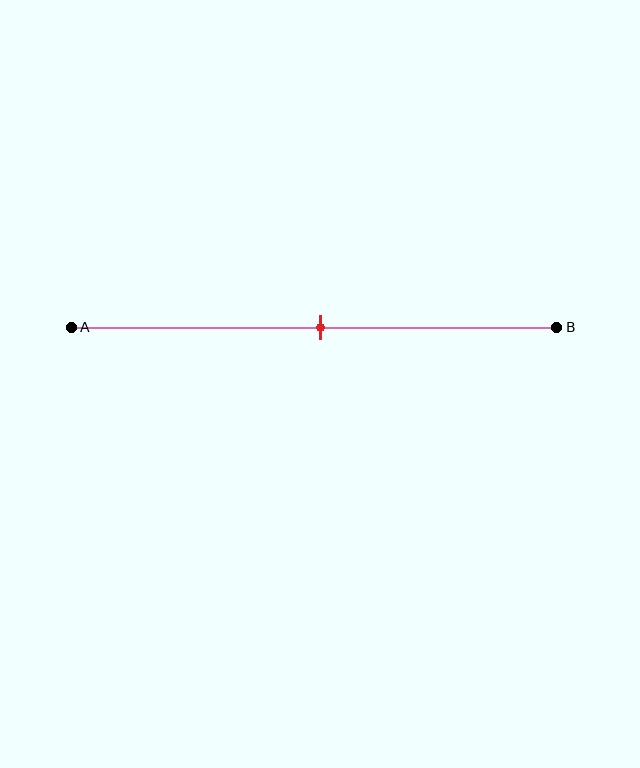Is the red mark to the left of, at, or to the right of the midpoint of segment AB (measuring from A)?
The red mark is approximately at the midpoint of segment AB.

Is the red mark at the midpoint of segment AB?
Yes, the mark is approximately at the midpoint.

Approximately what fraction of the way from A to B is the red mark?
The red mark is approximately 50% of the way from A to B.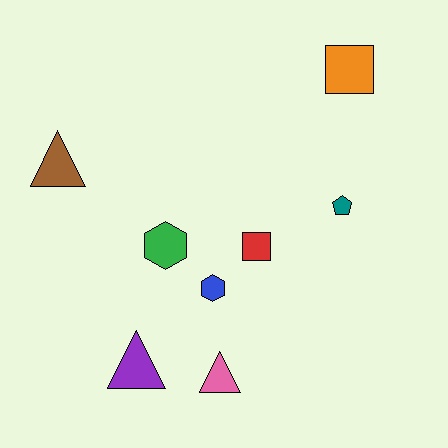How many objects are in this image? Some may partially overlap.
There are 8 objects.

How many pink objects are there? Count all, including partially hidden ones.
There is 1 pink object.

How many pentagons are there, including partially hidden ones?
There is 1 pentagon.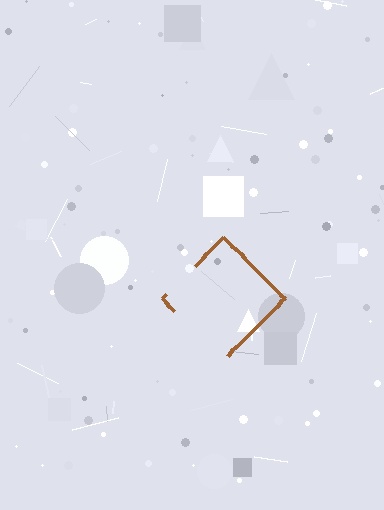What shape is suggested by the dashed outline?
The dashed outline suggests a diamond.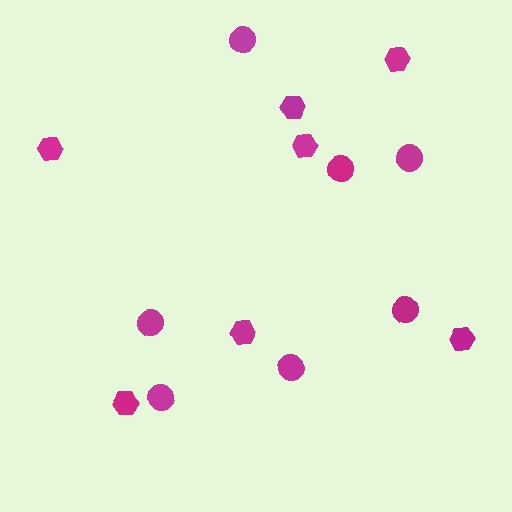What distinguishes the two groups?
There are 2 groups: one group of hexagons (7) and one group of circles (7).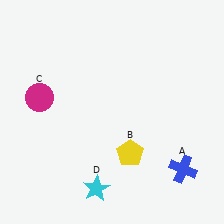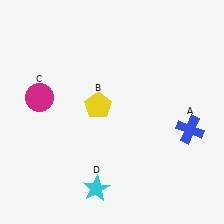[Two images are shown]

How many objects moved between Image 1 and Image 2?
2 objects moved between the two images.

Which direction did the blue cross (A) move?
The blue cross (A) moved up.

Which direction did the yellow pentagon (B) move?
The yellow pentagon (B) moved up.